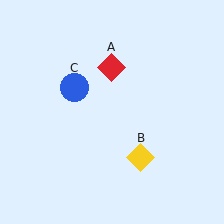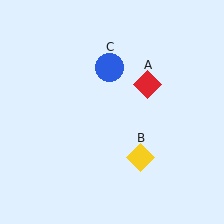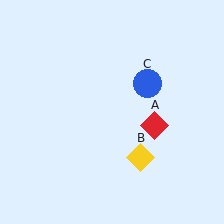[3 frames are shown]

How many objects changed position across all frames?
2 objects changed position: red diamond (object A), blue circle (object C).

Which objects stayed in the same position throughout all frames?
Yellow diamond (object B) remained stationary.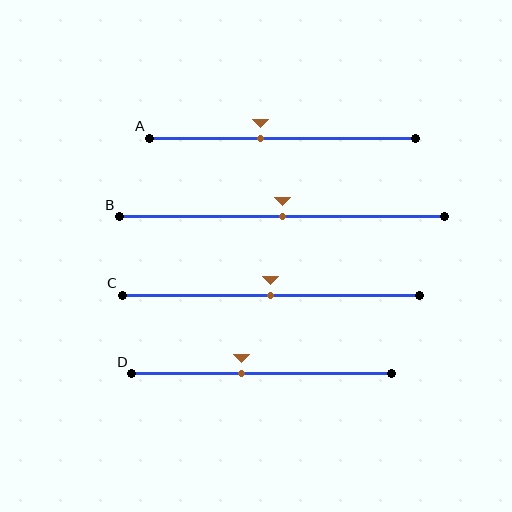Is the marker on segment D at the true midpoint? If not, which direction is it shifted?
No, the marker on segment D is shifted to the left by about 8% of the segment length.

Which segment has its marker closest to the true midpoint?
Segment B has its marker closest to the true midpoint.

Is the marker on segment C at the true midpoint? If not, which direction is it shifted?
Yes, the marker on segment C is at the true midpoint.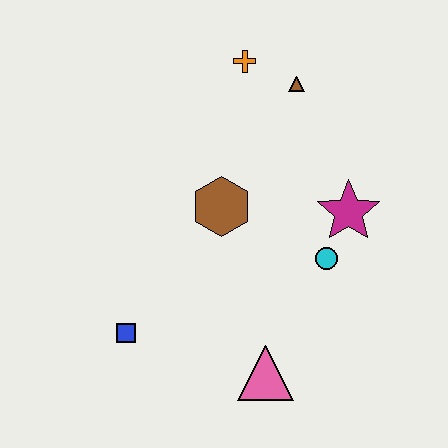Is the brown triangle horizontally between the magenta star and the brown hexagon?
Yes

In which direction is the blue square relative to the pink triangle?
The blue square is to the left of the pink triangle.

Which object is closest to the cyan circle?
The magenta star is closest to the cyan circle.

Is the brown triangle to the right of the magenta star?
No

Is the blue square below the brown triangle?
Yes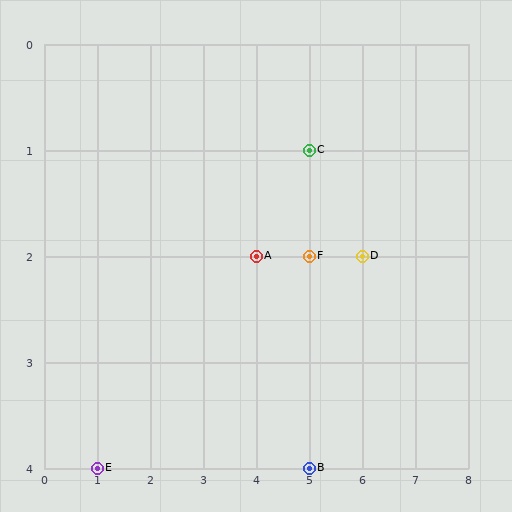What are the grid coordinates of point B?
Point B is at grid coordinates (5, 4).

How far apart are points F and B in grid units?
Points F and B are 2 rows apart.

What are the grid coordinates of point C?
Point C is at grid coordinates (5, 1).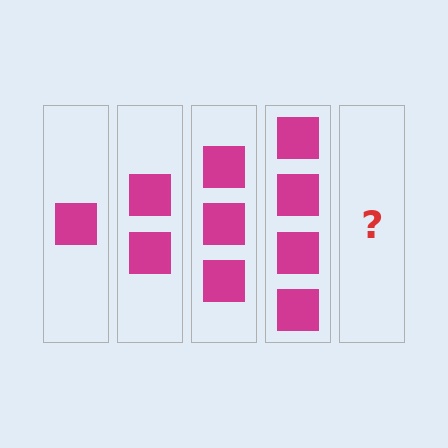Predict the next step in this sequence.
The next step is 5 squares.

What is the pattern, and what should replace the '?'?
The pattern is that each step adds one more square. The '?' should be 5 squares.